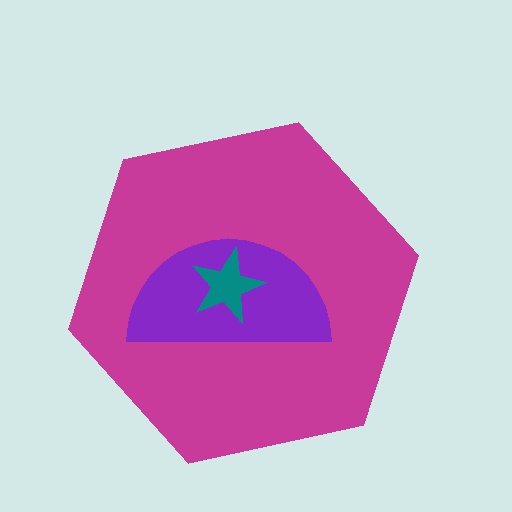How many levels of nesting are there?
3.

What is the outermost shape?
The magenta hexagon.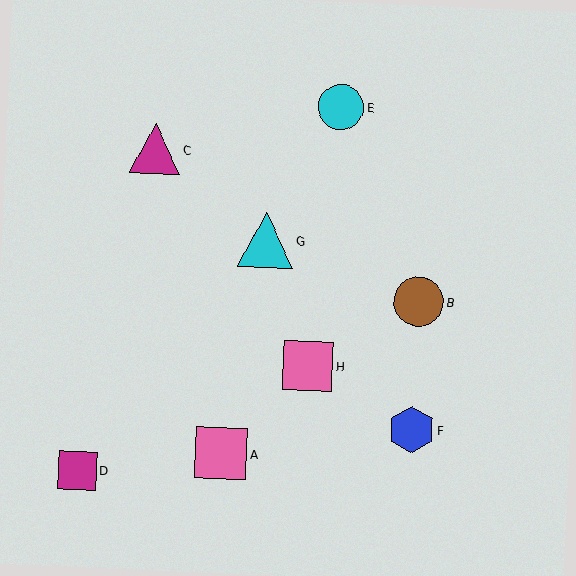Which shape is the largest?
The cyan triangle (labeled G) is the largest.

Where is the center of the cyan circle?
The center of the cyan circle is at (341, 107).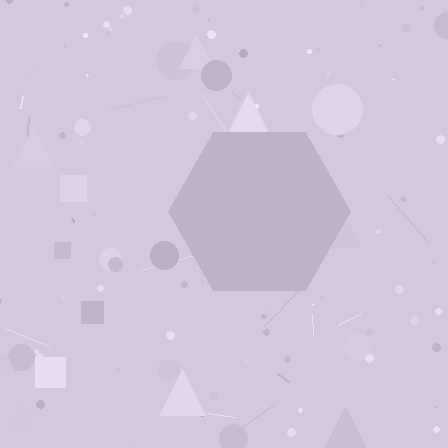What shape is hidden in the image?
A hexagon is hidden in the image.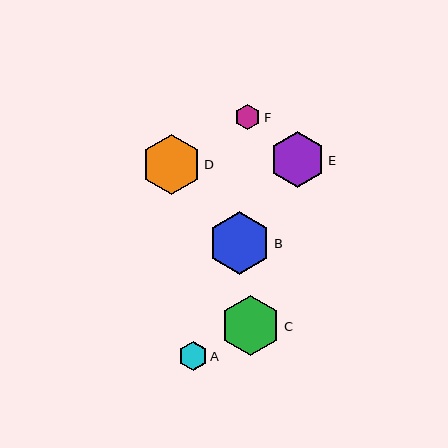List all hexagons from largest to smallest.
From largest to smallest: B, C, D, E, A, F.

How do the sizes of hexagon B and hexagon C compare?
Hexagon B and hexagon C are approximately the same size.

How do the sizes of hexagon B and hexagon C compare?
Hexagon B and hexagon C are approximately the same size.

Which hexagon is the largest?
Hexagon B is the largest with a size of approximately 63 pixels.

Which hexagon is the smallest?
Hexagon F is the smallest with a size of approximately 26 pixels.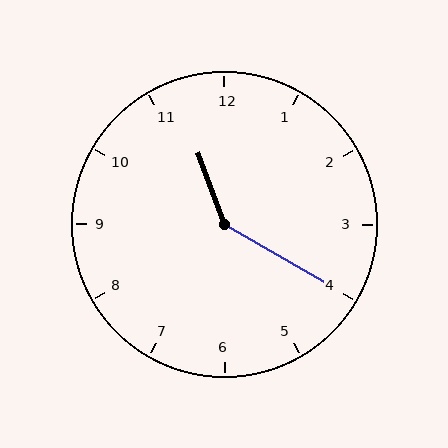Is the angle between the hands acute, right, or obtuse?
It is obtuse.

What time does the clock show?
11:20.